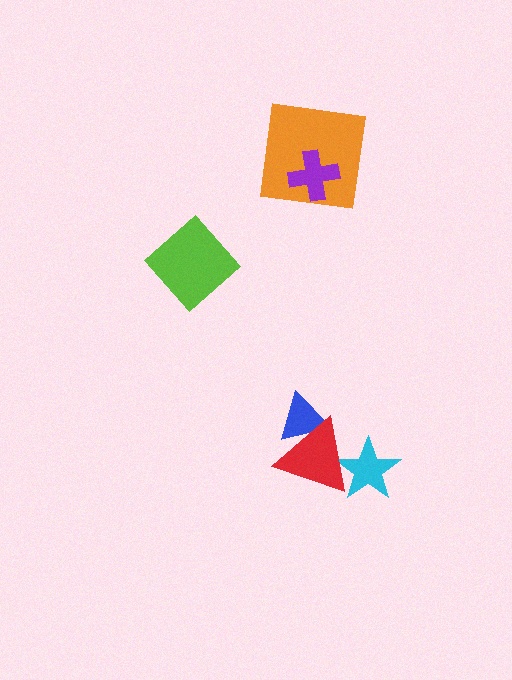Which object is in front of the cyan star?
The red triangle is in front of the cyan star.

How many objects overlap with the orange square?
1 object overlaps with the orange square.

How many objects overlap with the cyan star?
1 object overlaps with the cyan star.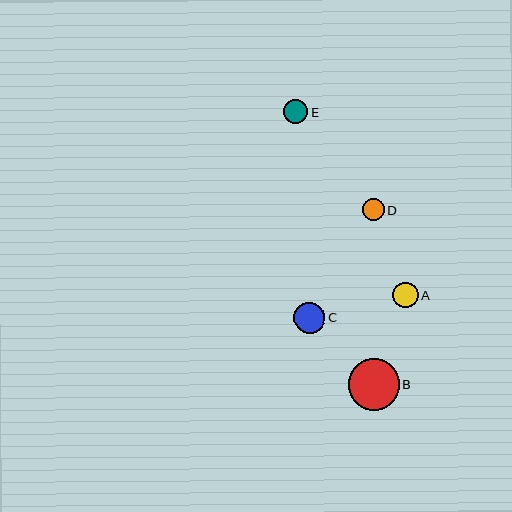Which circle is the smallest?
Circle D is the smallest with a size of approximately 22 pixels.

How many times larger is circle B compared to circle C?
Circle B is approximately 1.6 times the size of circle C.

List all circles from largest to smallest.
From largest to smallest: B, C, A, E, D.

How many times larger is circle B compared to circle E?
Circle B is approximately 2.1 times the size of circle E.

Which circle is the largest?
Circle B is the largest with a size of approximately 51 pixels.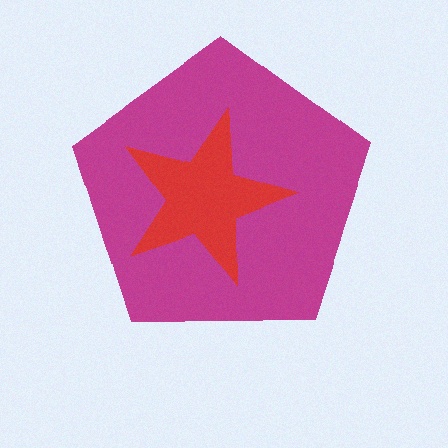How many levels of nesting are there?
2.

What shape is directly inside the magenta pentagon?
The red star.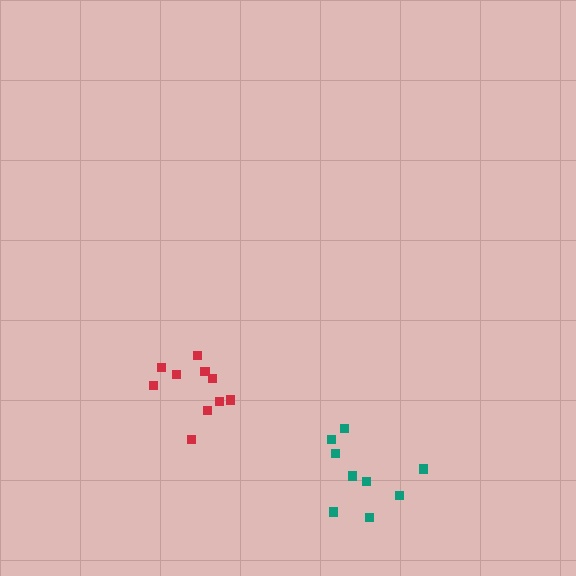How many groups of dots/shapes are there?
There are 2 groups.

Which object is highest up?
The red cluster is topmost.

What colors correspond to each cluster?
The clusters are colored: red, teal.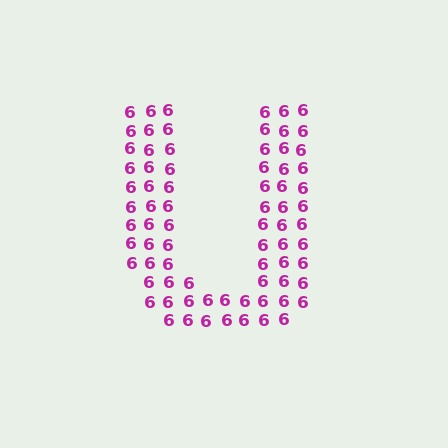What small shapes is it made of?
It is made of small digit 6's.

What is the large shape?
The large shape is the letter U.